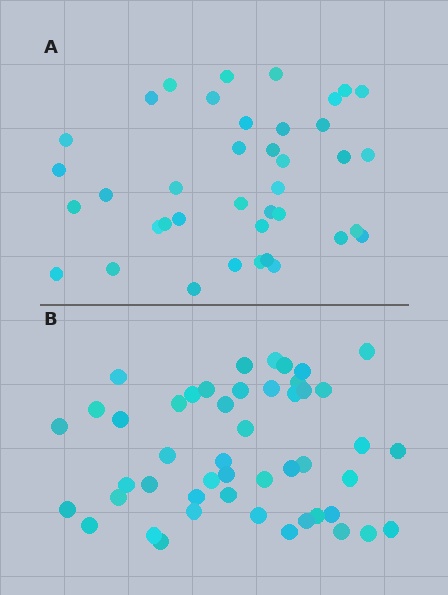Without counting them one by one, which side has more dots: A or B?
Region B (the bottom region) has more dots.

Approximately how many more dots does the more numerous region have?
Region B has roughly 8 or so more dots than region A.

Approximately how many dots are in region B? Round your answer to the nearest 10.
About 50 dots. (The exact count is 48, which rounds to 50.)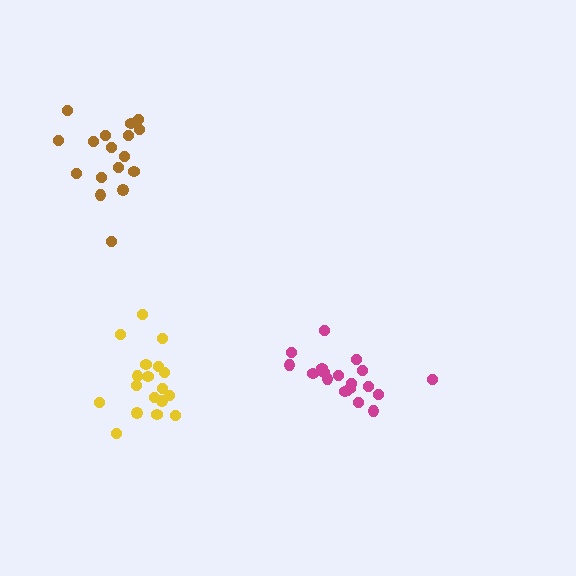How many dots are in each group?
Group 1: 17 dots, Group 2: 18 dots, Group 3: 19 dots (54 total).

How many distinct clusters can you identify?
There are 3 distinct clusters.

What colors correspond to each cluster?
The clusters are colored: brown, yellow, magenta.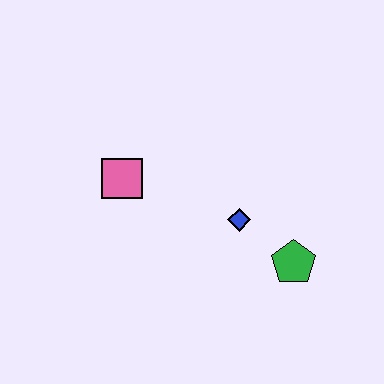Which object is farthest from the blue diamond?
The pink square is farthest from the blue diamond.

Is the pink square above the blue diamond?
Yes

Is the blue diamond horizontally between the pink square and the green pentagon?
Yes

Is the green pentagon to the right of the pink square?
Yes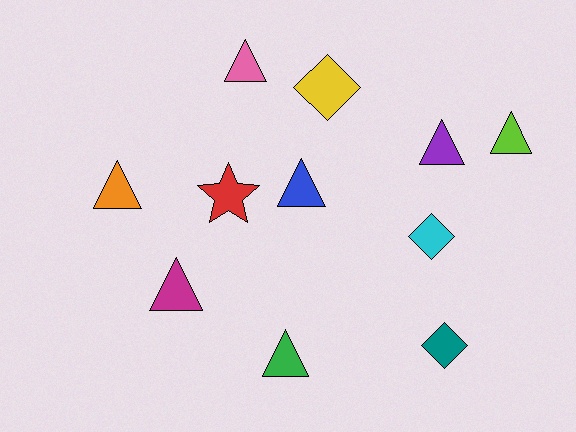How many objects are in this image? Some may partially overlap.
There are 11 objects.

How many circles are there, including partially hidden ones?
There are no circles.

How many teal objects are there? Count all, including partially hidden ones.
There is 1 teal object.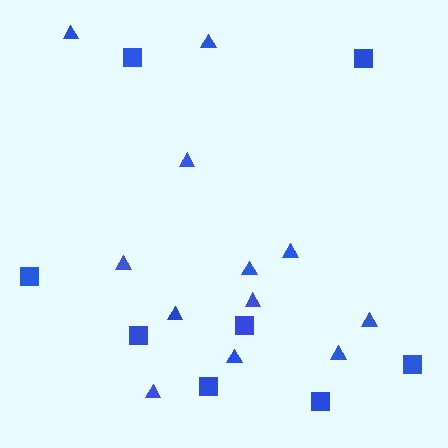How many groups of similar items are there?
There are 2 groups: one group of triangles (12) and one group of squares (8).